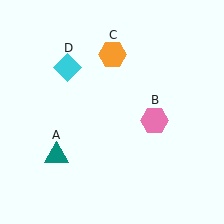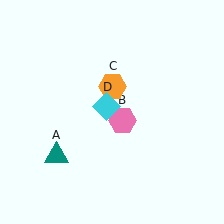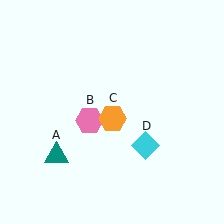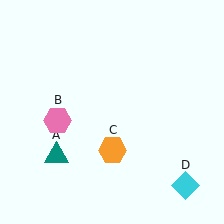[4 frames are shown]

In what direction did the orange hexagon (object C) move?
The orange hexagon (object C) moved down.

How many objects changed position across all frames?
3 objects changed position: pink hexagon (object B), orange hexagon (object C), cyan diamond (object D).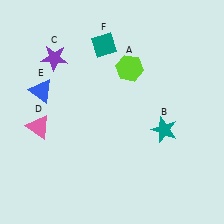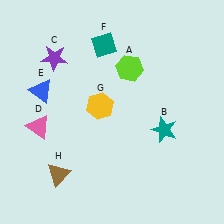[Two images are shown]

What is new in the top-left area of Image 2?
A yellow hexagon (G) was added in the top-left area of Image 2.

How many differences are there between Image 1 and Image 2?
There are 2 differences between the two images.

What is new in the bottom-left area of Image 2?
A brown triangle (H) was added in the bottom-left area of Image 2.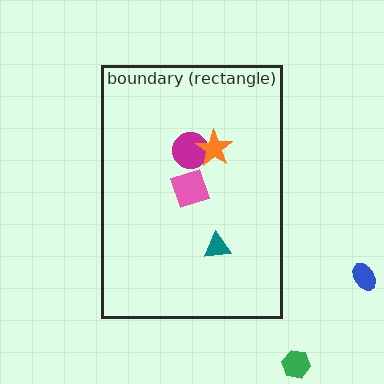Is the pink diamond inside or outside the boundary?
Inside.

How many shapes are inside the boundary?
4 inside, 2 outside.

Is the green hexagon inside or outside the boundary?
Outside.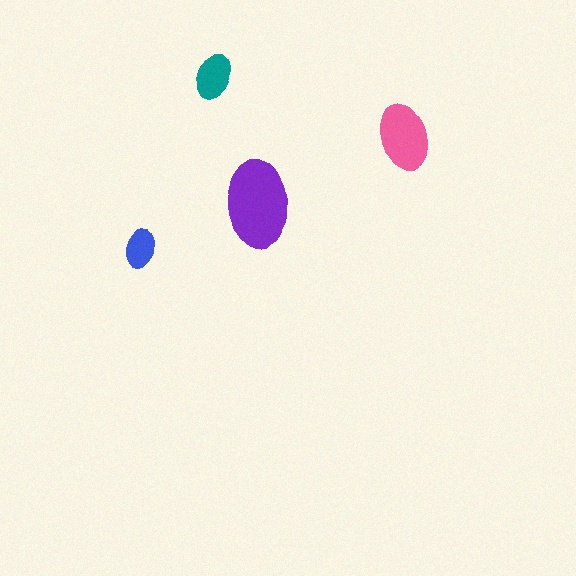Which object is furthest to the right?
The pink ellipse is rightmost.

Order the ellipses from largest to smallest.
the purple one, the pink one, the teal one, the blue one.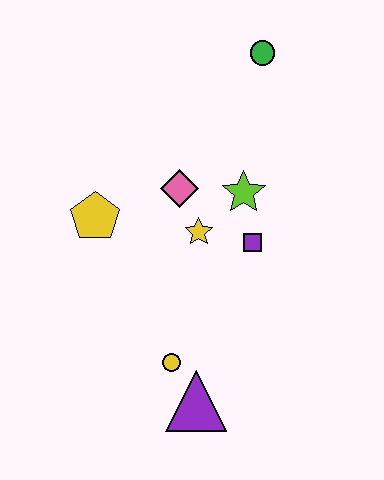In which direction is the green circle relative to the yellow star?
The green circle is above the yellow star.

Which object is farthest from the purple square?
The green circle is farthest from the purple square.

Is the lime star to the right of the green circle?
No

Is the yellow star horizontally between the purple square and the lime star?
No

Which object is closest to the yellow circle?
The purple triangle is closest to the yellow circle.